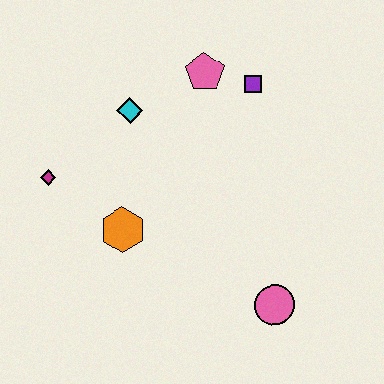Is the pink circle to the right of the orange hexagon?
Yes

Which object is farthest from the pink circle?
The magenta diamond is farthest from the pink circle.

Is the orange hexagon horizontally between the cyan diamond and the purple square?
No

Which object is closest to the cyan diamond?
The pink pentagon is closest to the cyan diamond.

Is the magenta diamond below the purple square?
Yes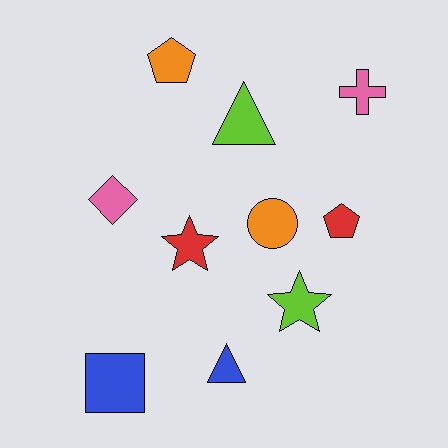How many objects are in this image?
There are 10 objects.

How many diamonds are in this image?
There is 1 diamond.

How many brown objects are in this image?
There are no brown objects.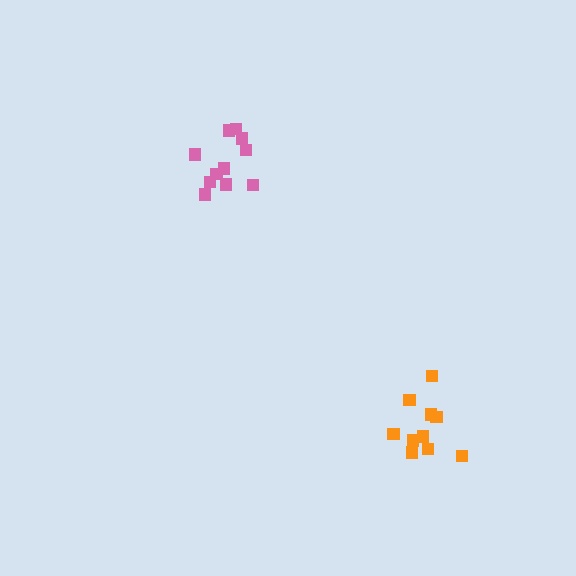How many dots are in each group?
Group 1: 11 dots, Group 2: 10 dots (21 total).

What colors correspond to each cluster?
The clusters are colored: pink, orange.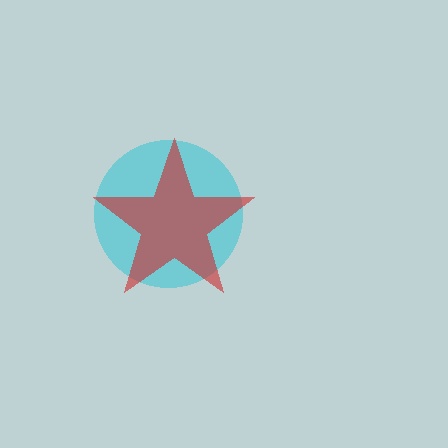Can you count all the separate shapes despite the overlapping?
Yes, there are 2 separate shapes.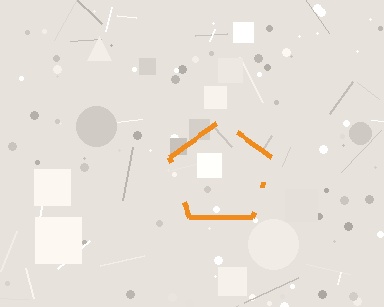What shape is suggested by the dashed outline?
The dashed outline suggests a pentagon.